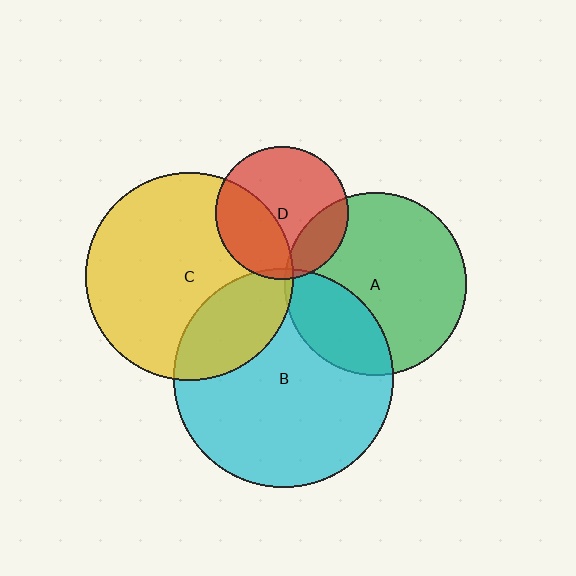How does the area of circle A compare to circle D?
Approximately 1.9 times.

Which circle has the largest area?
Circle B (cyan).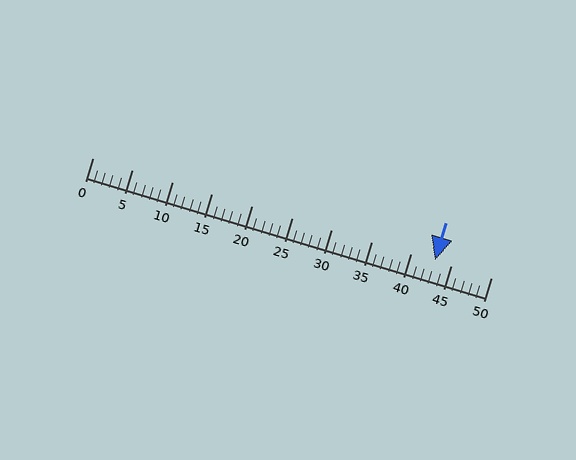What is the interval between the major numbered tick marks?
The major tick marks are spaced 5 units apart.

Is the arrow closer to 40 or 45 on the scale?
The arrow is closer to 45.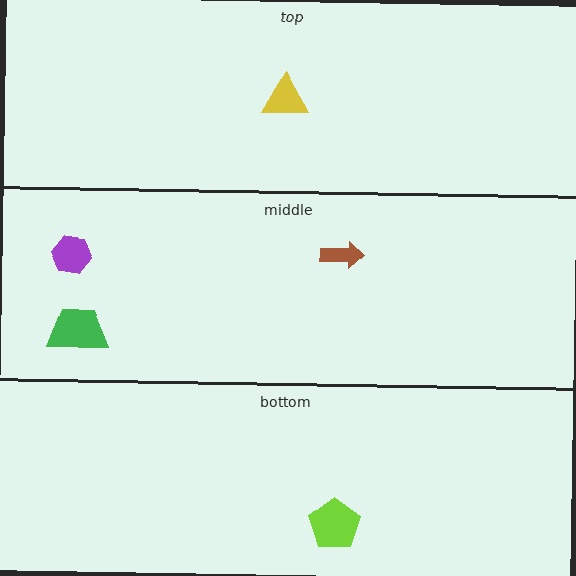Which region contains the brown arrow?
The middle region.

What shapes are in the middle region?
The green trapezoid, the purple hexagon, the brown arrow.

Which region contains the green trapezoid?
The middle region.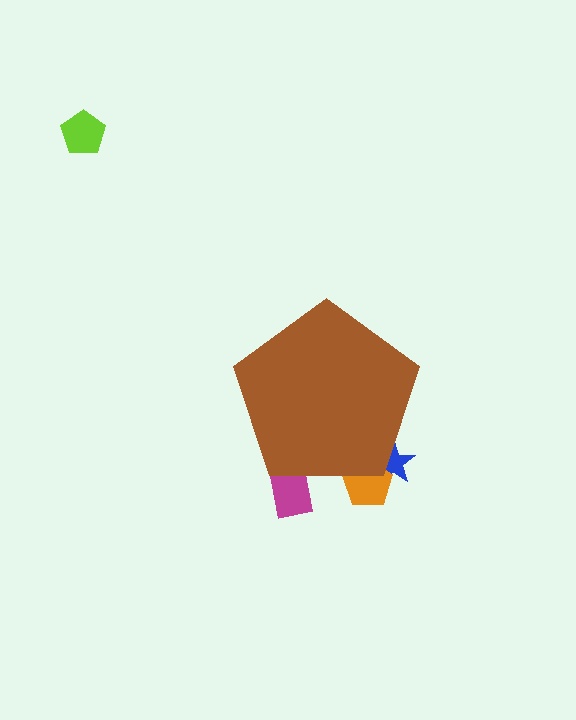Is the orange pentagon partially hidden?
Yes, the orange pentagon is partially hidden behind the brown pentagon.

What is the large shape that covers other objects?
A brown pentagon.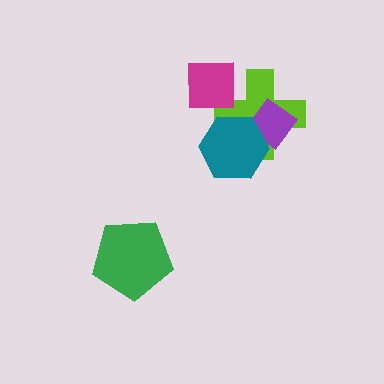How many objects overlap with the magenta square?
1 object overlaps with the magenta square.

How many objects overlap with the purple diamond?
2 objects overlap with the purple diamond.